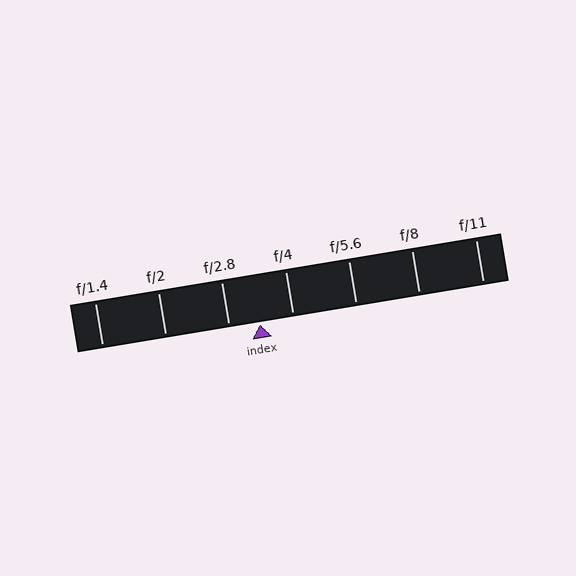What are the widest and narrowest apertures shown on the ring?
The widest aperture shown is f/1.4 and the narrowest is f/11.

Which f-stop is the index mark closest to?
The index mark is closest to f/2.8.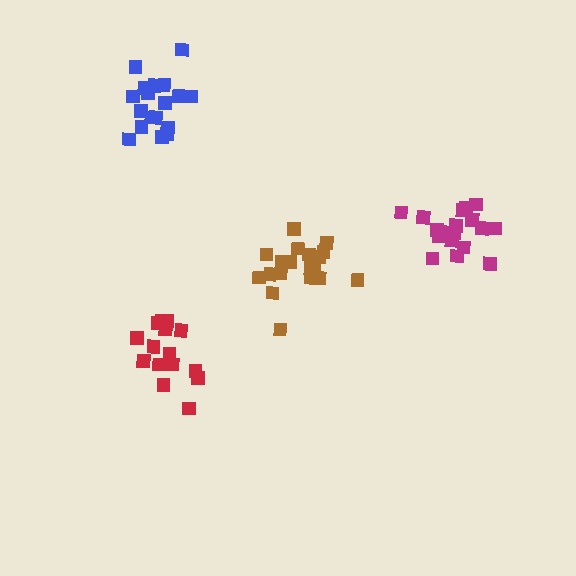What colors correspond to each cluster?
The clusters are colored: magenta, red, brown, blue.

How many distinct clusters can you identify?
There are 4 distinct clusters.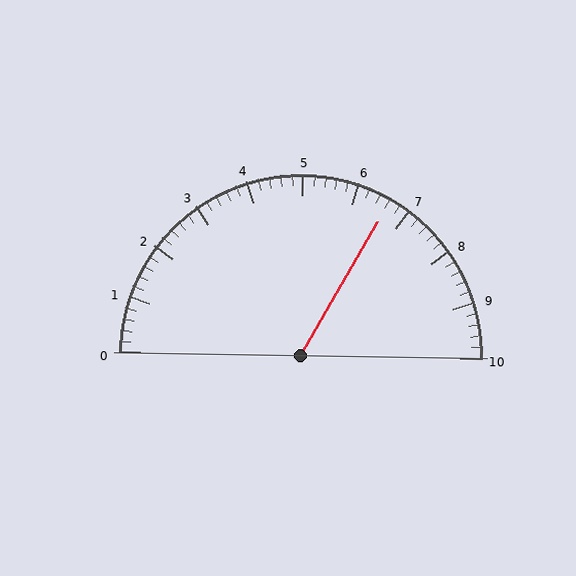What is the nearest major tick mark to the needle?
The nearest major tick mark is 7.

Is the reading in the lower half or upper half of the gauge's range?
The reading is in the upper half of the range (0 to 10).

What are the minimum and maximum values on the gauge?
The gauge ranges from 0 to 10.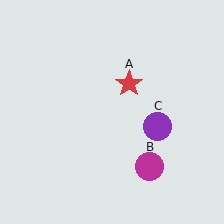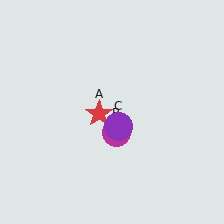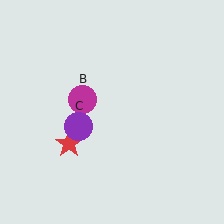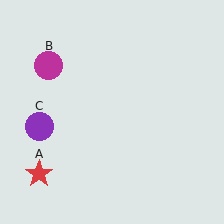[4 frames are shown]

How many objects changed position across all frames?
3 objects changed position: red star (object A), magenta circle (object B), purple circle (object C).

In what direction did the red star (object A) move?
The red star (object A) moved down and to the left.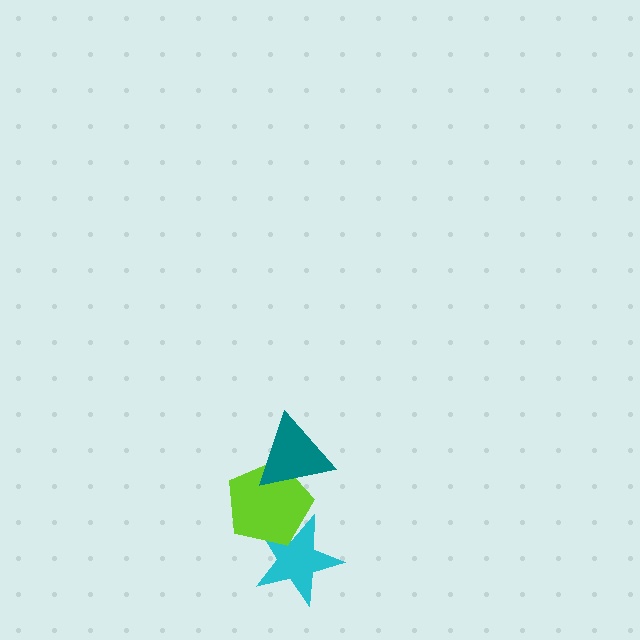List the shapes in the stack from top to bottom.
From top to bottom: the teal triangle, the lime pentagon, the cyan star.